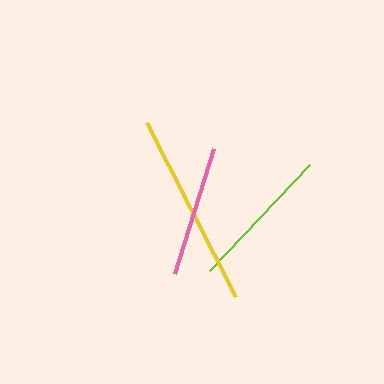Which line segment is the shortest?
The pink line is the shortest at approximately 131 pixels.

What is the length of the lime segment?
The lime segment is approximately 146 pixels long.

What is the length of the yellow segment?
The yellow segment is approximately 195 pixels long.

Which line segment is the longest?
The yellow line is the longest at approximately 195 pixels.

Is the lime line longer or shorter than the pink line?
The lime line is longer than the pink line.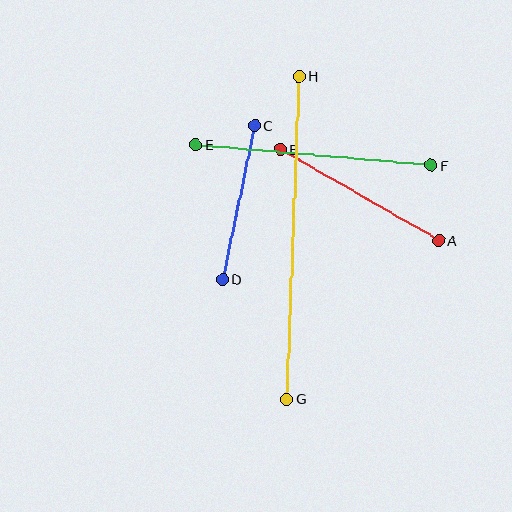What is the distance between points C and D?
The distance is approximately 157 pixels.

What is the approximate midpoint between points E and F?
The midpoint is at approximately (313, 155) pixels.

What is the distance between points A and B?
The distance is approximately 183 pixels.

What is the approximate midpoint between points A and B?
The midpoint is at approximately (359, 195) pixels.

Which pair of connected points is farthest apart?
Points G and H are farthest apart.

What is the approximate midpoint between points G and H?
The midpoint is at approximately (293, 238) pixels.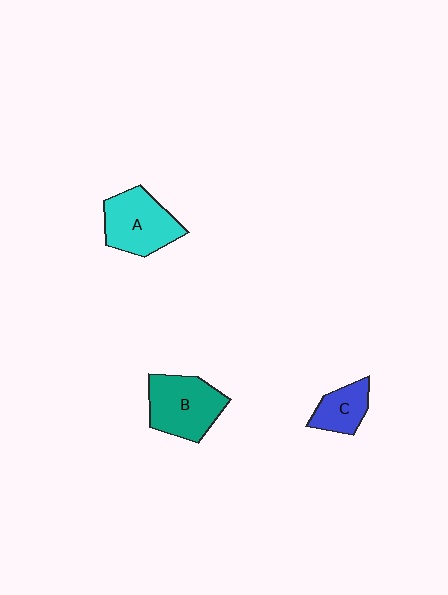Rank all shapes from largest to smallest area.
From largest to smallest: B (teal), A (cyan), C (blue).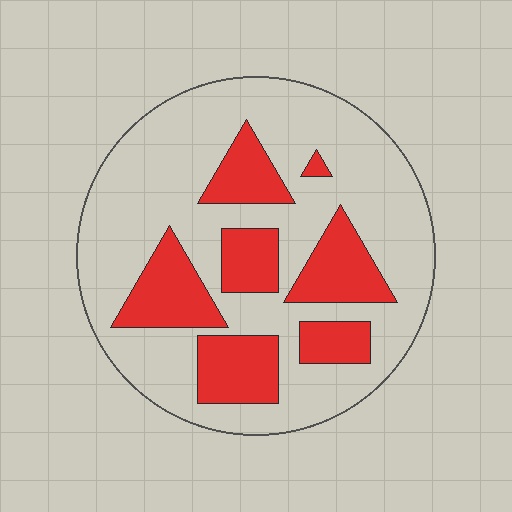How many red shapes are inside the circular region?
7.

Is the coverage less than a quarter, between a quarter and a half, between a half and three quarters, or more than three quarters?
Between a quarter and a half.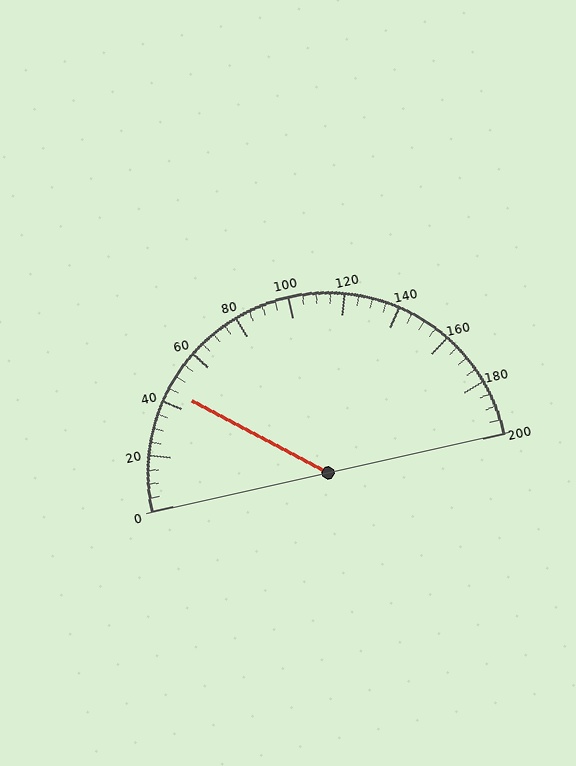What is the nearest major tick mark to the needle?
The nearest major tick mark is 40.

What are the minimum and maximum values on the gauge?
The gauge ranges from 0 to 200.